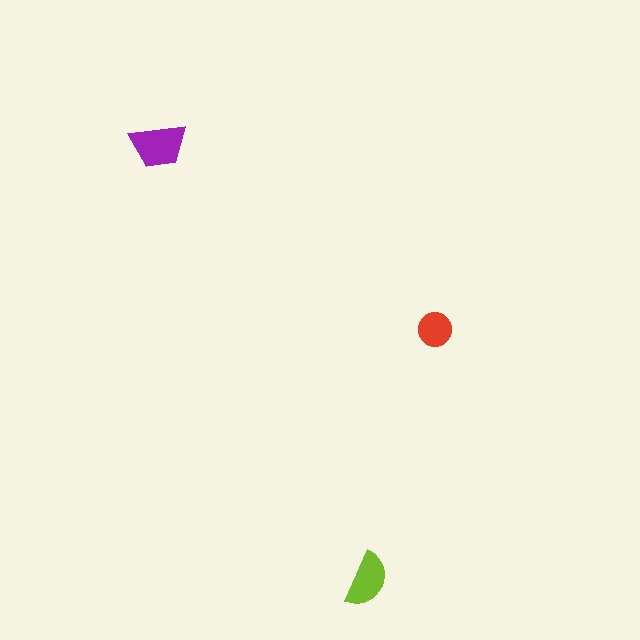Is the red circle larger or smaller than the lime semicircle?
Smaller.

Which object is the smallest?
The red circle.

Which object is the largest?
The purple trapezoid.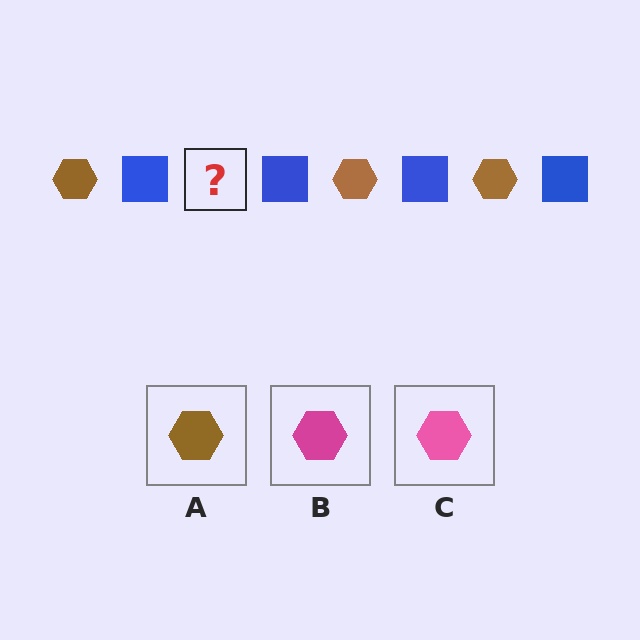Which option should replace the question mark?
Option A.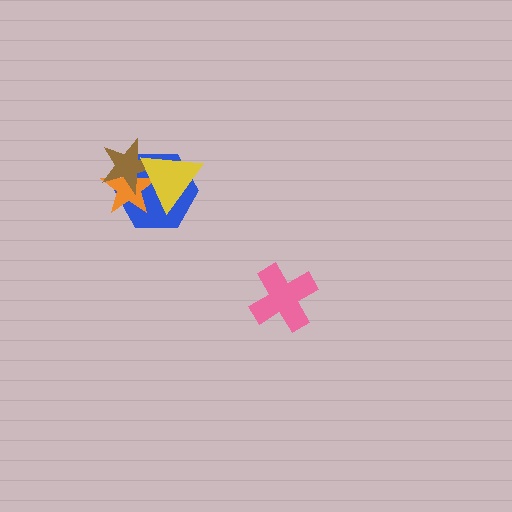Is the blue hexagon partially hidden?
Yes, it is partially covered by another shape.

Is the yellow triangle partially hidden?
No, no other shape covers it.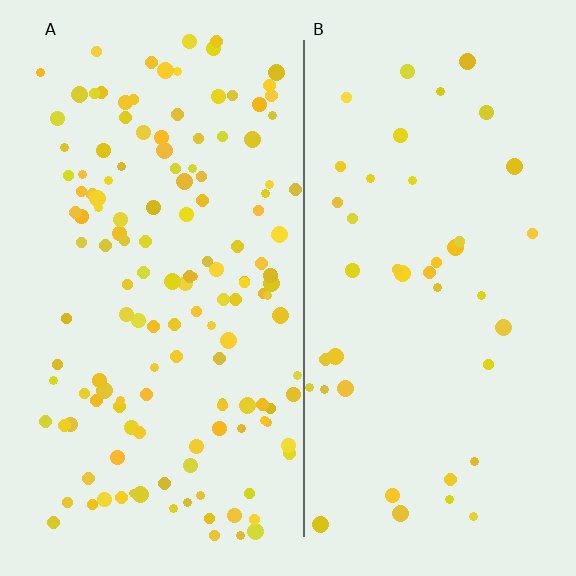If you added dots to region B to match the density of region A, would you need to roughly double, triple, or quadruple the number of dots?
Approximately triple.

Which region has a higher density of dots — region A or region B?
A (the left).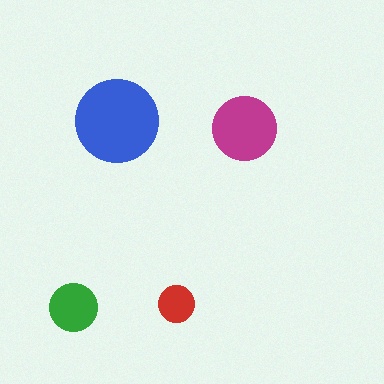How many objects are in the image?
There are 4 objects in the image.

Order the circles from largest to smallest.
the blue one, the magenta one, the green one, the red one.